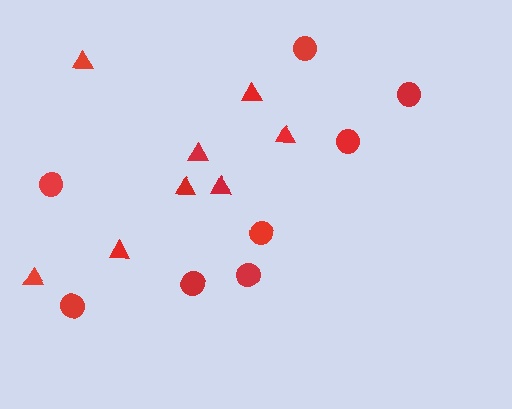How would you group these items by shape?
There are 2 groups: one group of circles (8) and one group of triangles (8).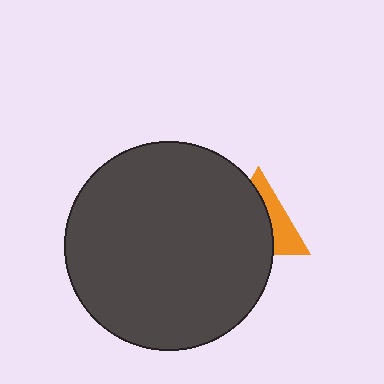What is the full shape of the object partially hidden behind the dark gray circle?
The partially hidden object is an orange triangle.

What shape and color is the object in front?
The object in front is a dark gray circle.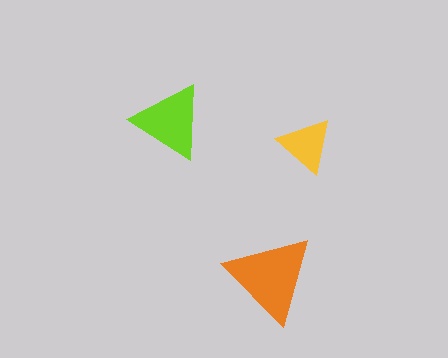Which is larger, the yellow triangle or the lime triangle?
The lime one.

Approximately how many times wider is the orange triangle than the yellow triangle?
About 1.5 times wider.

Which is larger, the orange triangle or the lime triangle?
The orange one.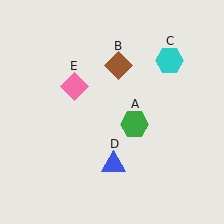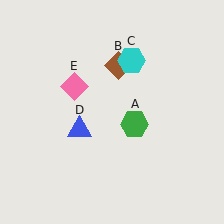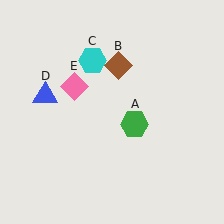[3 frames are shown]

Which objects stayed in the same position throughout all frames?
Green hexagon (object A) and brown diamond (object B) and pink diamond (object E) remained stationary.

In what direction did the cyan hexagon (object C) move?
The cyan hexagon (object C) moved left.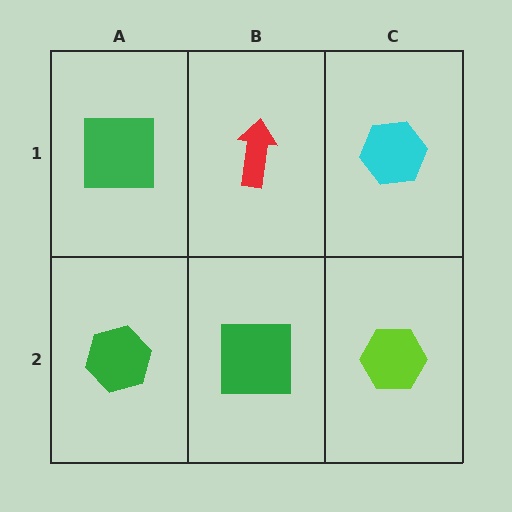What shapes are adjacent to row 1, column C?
A lime hexagon (row 2, column C), a red arrow (row 1, column B).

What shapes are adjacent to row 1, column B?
A green square (row 2, column B), a green square (row 1, column A), a cyan hexagon (row 1, column C).